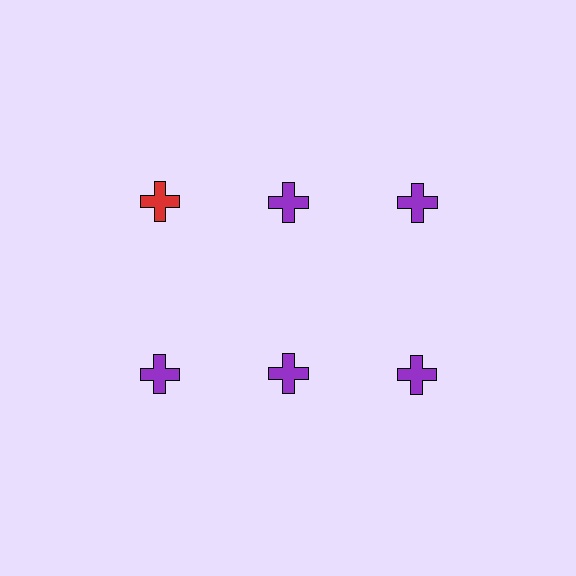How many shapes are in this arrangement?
There are 6 shapes arranged in a grid pattern.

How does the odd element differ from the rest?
It has a different color: red instead of purple.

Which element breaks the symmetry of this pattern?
The red cross in the top row, leftmost column breaks the symmetry. All other shapes are purple crosses.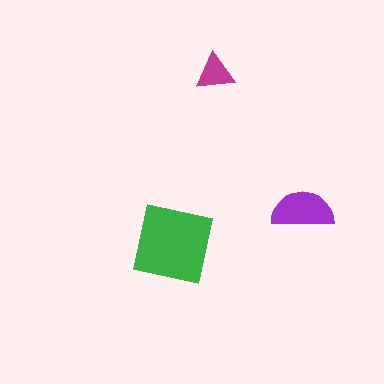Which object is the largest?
The green square.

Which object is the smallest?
The magenta triangle.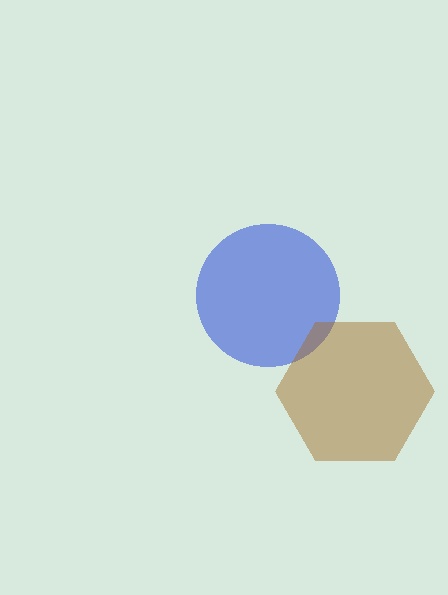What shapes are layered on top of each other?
The layered shapes are: a blue circle, a brown hexagon.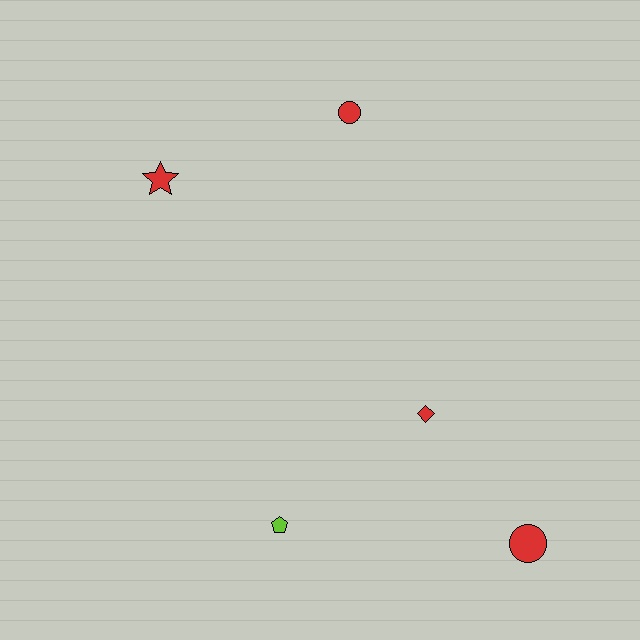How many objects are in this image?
There are 5 objects.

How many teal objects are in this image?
There are no teal objects.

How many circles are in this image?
There are 2 circles.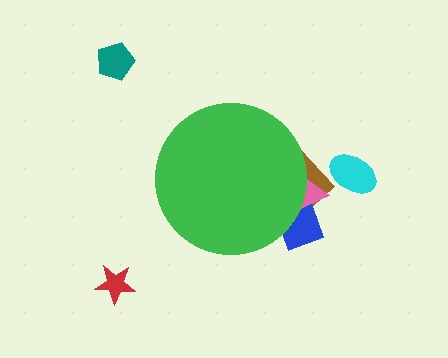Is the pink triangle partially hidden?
Yes, the pink triangle is partially hidden behind the green circle.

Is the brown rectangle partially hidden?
Yes, the brown rectangle is partially hidden behind the green circle.